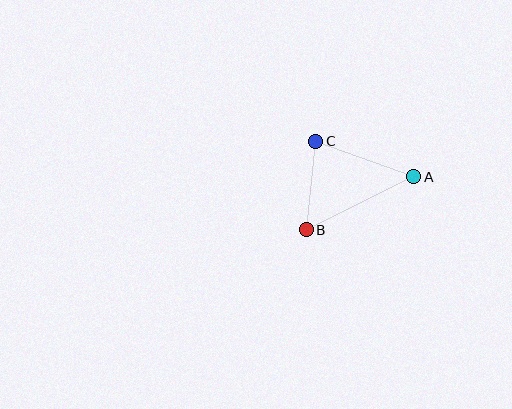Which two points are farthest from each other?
Points A and B are farthest from each other.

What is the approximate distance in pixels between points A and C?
The distance between A and C is approximately 104 pixels.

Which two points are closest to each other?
Points B and C are closest to each other.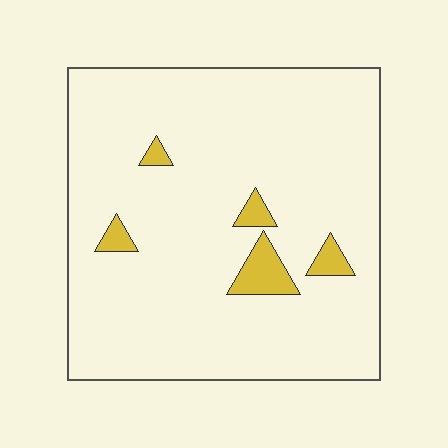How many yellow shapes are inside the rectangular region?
5.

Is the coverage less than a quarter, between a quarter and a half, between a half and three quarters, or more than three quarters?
Less than a quarter.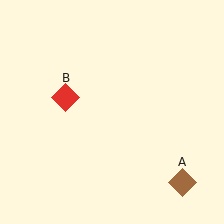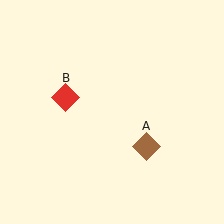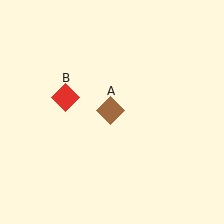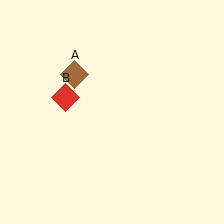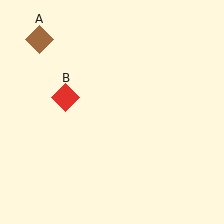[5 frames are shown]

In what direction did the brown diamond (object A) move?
The brown diamond (object A) moved up and to the left.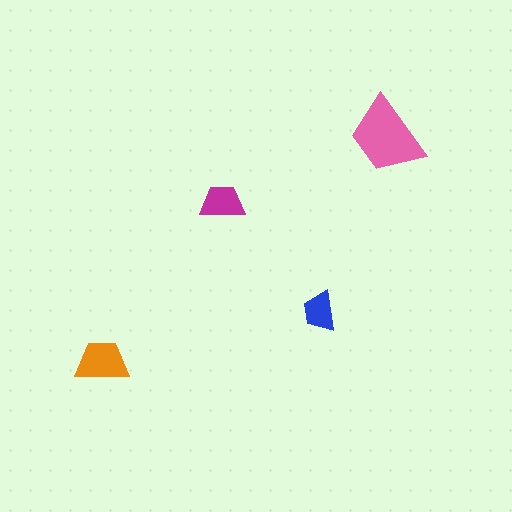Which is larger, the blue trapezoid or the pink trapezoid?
The pink one.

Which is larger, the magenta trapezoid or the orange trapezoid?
The orange one.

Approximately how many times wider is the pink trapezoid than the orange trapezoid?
About 1.5 times wider.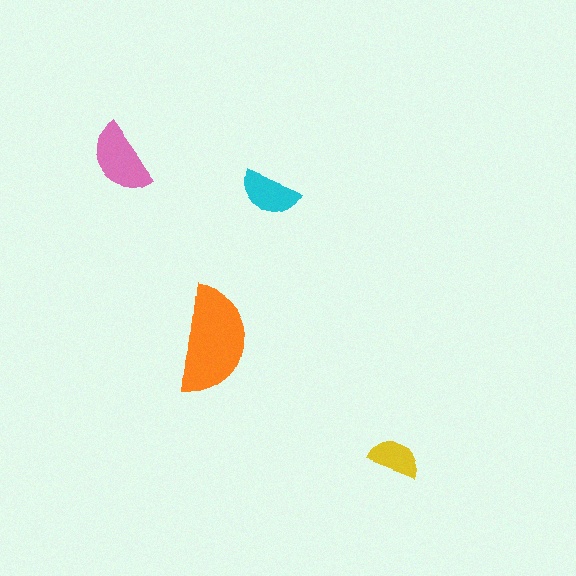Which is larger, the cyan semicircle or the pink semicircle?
The pink one.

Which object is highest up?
The pink semicircle is topmost.